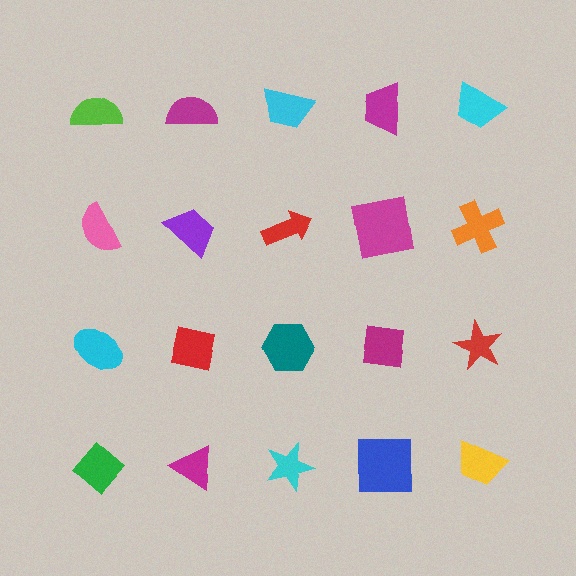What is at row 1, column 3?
A cyan trapezoid.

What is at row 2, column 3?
A red arrow.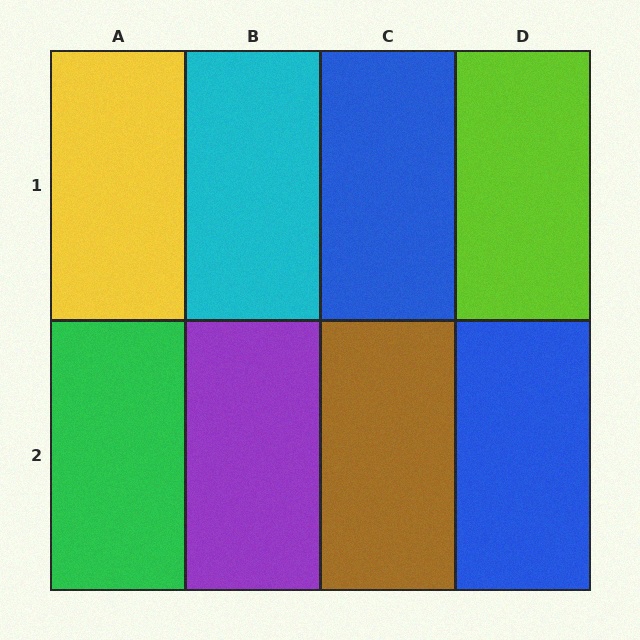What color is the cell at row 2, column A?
Green.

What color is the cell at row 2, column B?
Purple.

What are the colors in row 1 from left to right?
Yellow, cyan, blue, lime.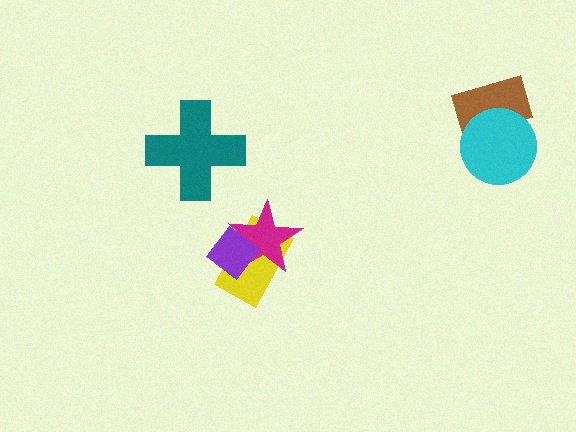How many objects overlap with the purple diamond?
2 objects overlap with the purple diamond.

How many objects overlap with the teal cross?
0 objects overlap with the teal cross.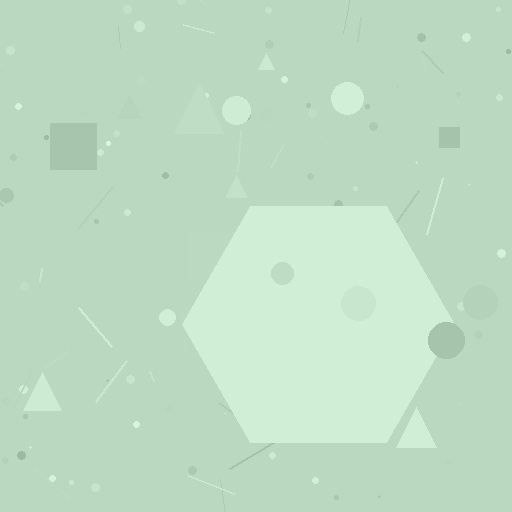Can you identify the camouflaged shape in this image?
The camouflaged shape is a hexagon.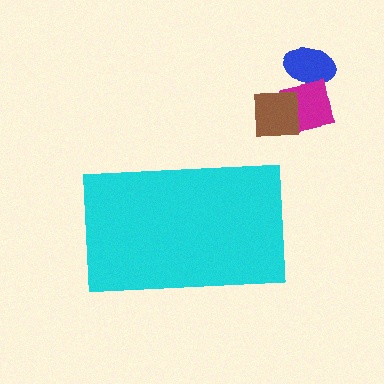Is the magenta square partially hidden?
No, the magenta square is fully visible.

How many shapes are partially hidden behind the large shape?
0 shapes are partially hidden.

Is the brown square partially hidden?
No, the brown square is fully visible.